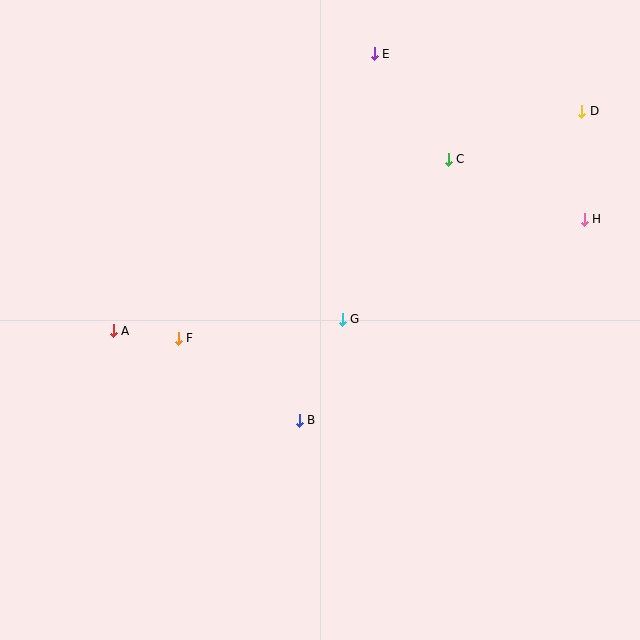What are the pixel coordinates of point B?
Point B is at (299, 420).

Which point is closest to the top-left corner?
Point A is closest to the top-left corner.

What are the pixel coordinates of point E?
Point E is at (374, 54).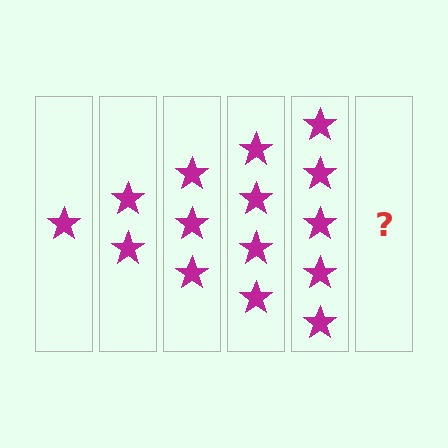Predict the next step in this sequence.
The next step is 6 stars.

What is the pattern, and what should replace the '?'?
The pattern is that each step adds one more star. The '?' should be 6 stars.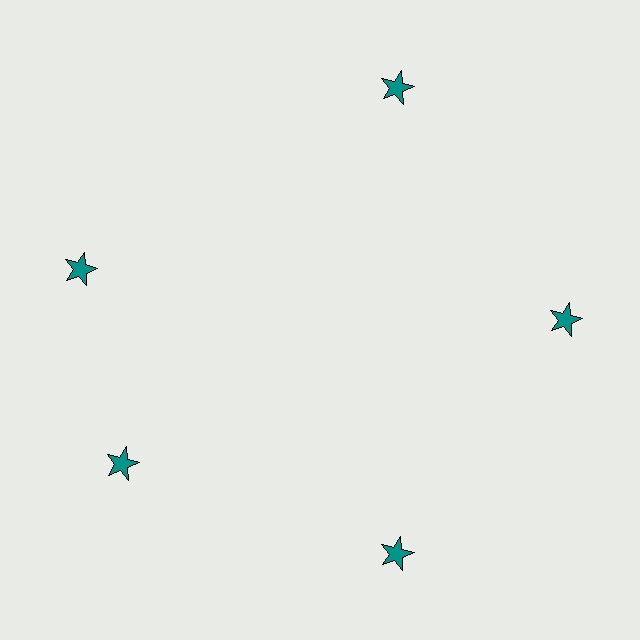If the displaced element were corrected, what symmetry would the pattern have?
It would have 5-fold rotational symmetry — the pattern would map onto itself every 72 degrees.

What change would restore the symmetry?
The symmetry would be restored by rotating it back into even spacing with its neighbors so that all 5 stars sit at equal angles and equal distance from the center.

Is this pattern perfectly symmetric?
No. The 5 teal stars are arranged in a ring, but one element near the 10 o'clock position is rotated out of alignment along the ring, breaking the 5-fold rotational symmetry.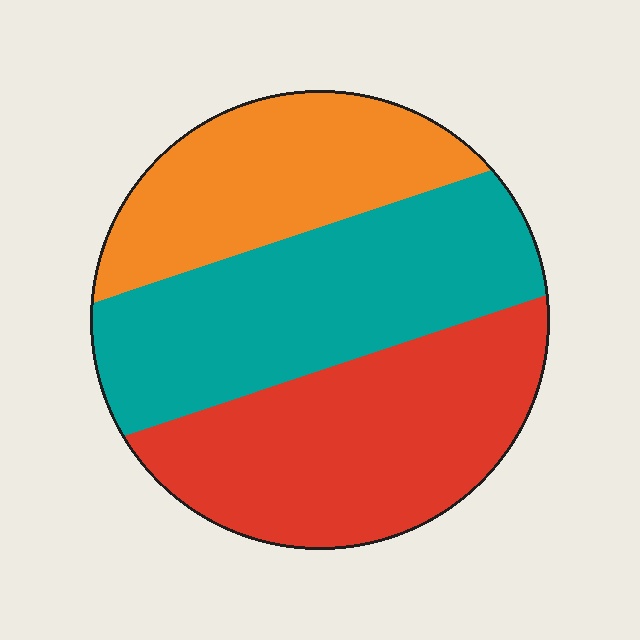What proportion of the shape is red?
Red covers roughly 35% of the shape.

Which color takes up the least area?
Orange, at roughly 25%.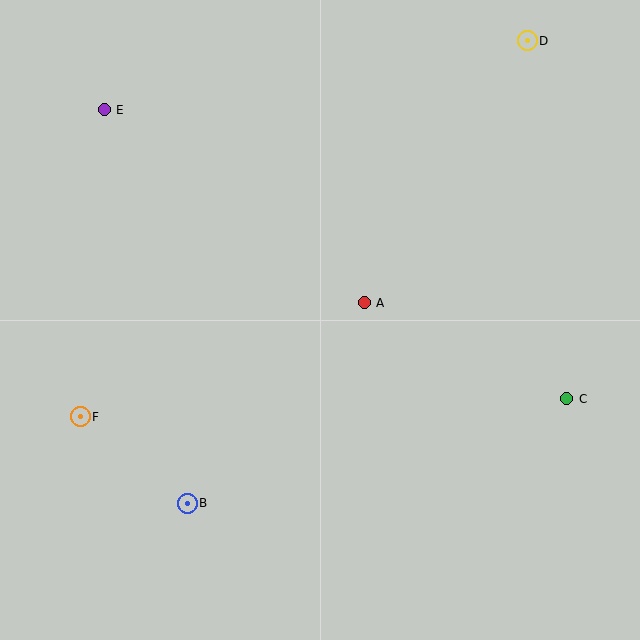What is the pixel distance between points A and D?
The distance between A and D is 308 pixels.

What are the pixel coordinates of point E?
Point E is at (104, 110).